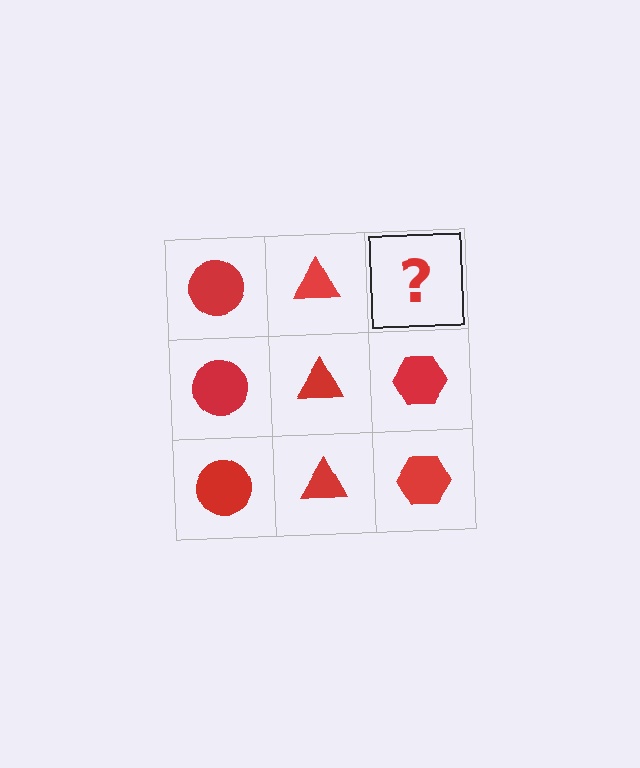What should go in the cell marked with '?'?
The missing cell should contain a red hexagon.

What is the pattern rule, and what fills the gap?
The rule is that each column has a consistent shape. The gap should be filled with a red hexagon.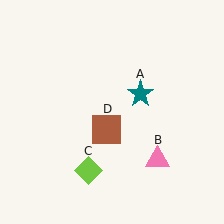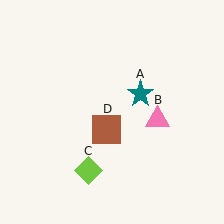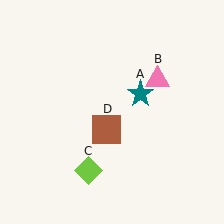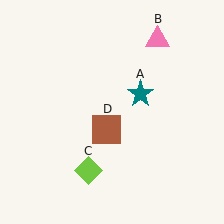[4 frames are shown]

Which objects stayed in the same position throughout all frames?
Teal star (object A) and lime diamond (object C) and brown square (object D) remained stationary.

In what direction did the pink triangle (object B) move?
The pink triangle (object B) moved up.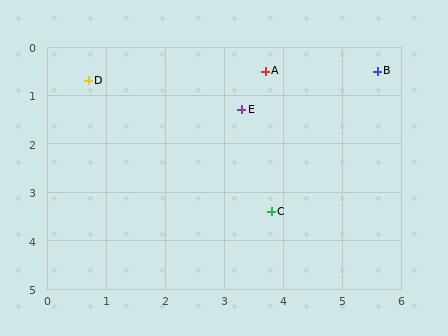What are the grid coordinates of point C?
Point C is at approximately (3.8, 3.4).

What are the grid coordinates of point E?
Point E is at approximately (3.3, 1.3).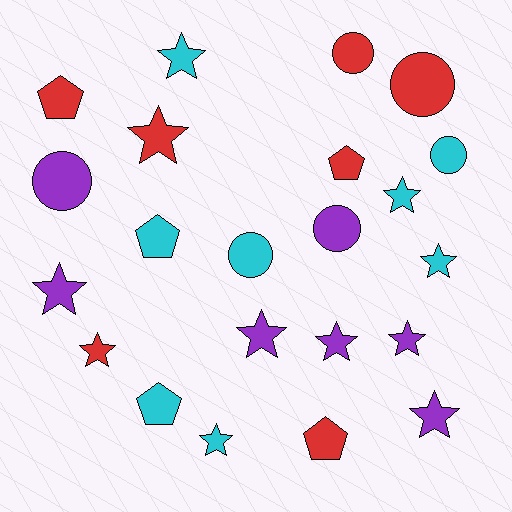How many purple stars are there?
There are 5 purple stars.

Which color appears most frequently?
Cyan, with 8 objects.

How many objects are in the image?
There are 22 objects.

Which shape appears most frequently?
Star, with 11 objects.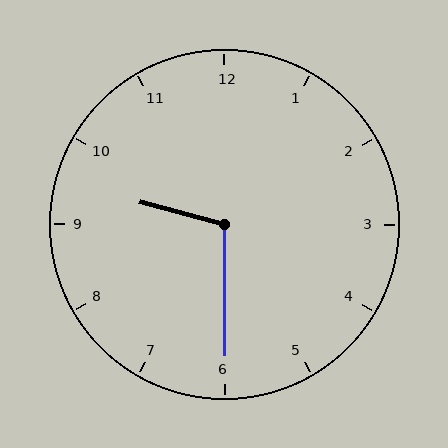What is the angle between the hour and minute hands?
Approximately 105 degrees.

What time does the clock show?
9:30.